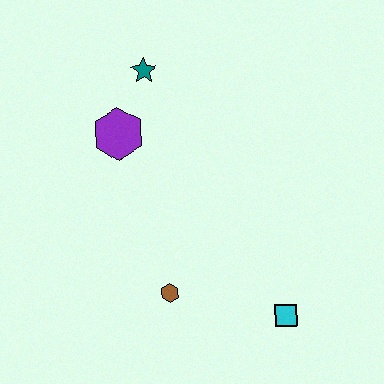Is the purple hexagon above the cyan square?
Yes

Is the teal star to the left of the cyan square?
Yes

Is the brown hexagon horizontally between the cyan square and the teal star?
Yes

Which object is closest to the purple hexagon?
The teal star is closest to the purple hexagon.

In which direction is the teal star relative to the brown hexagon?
The teal star is above the brown hexagon.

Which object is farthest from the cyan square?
The teal star is farthest from the cyan square.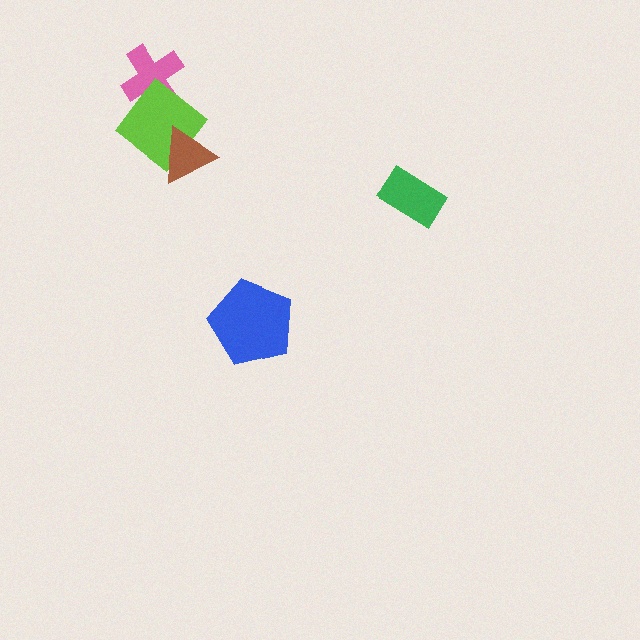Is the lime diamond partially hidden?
Yes, it is partially covered by another shape.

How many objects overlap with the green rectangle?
0 objects overlap with the green rectangle.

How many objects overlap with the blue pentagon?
0 objects overlap with the blue pentagon.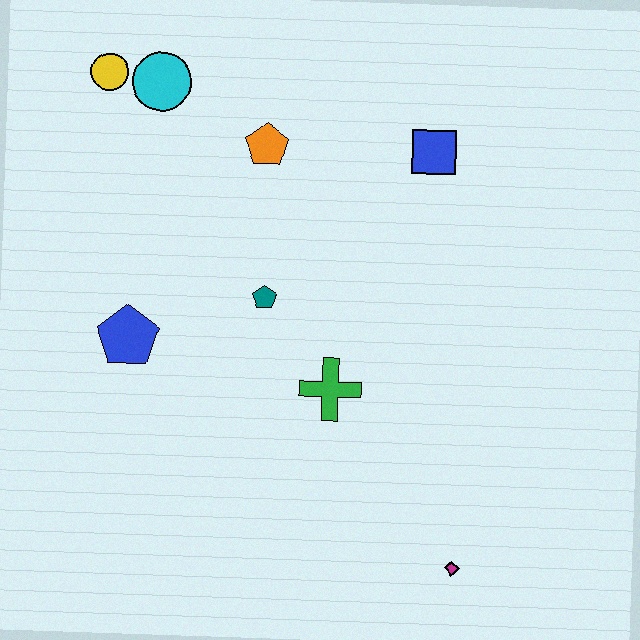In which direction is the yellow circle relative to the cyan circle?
The yellow circle is to the left of the cyan circle.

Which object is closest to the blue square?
The orange pentagon is closest to the blue square.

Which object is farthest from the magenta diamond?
The yellow circle is farthest from the magenta diamond.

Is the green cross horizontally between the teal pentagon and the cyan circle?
No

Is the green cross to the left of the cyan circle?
No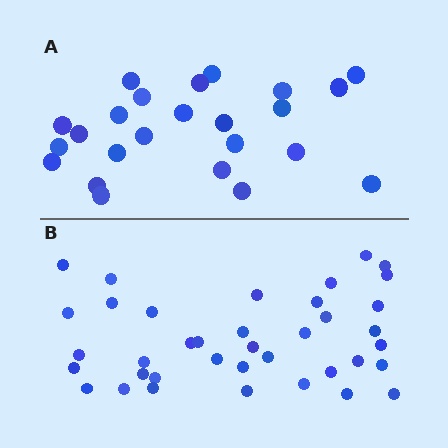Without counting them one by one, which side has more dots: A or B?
Region B (the bottom region) has more dots.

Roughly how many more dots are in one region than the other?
Region B has approximately 15 more dots than region A.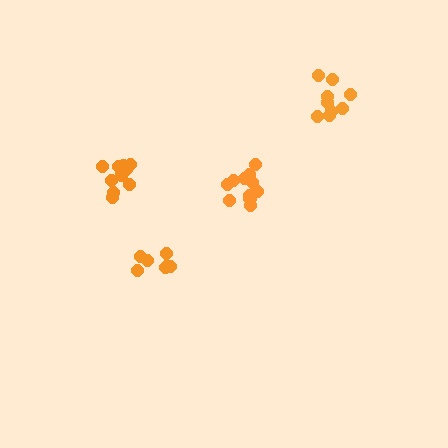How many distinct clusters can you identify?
There are 4 distinct clusters.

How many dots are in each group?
Group 1: 9 dots, Group 2: 7 dots, Group 3: 11 dots, Group 4: 11 dots (38 total).